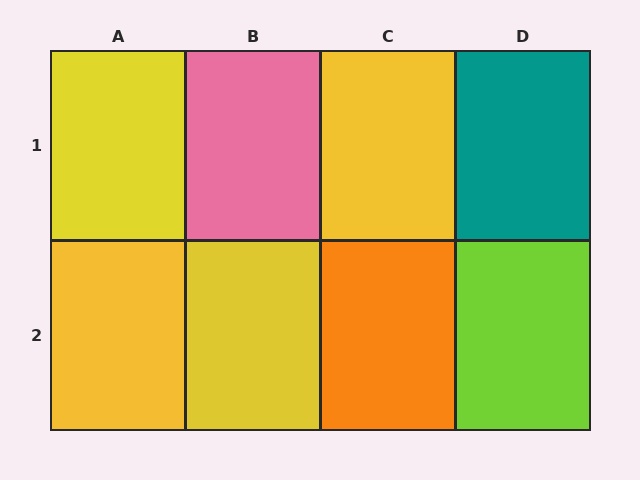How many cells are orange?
1 cell is orange.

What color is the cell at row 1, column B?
Pink.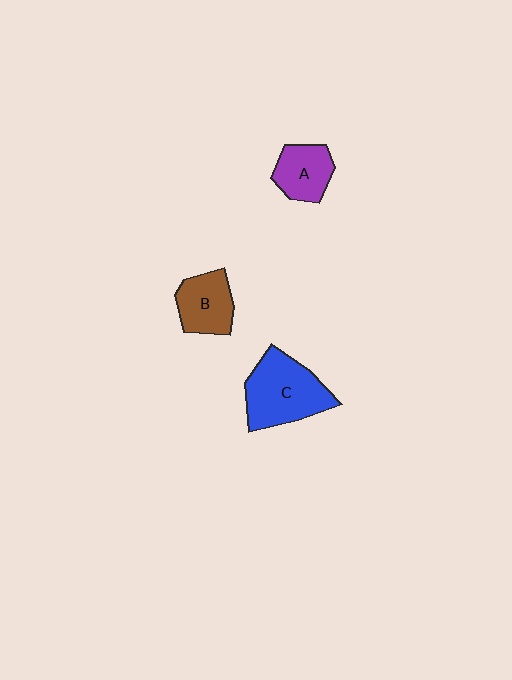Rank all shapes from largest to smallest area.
From largest to smallest: C (blue), B (brown), A (purple).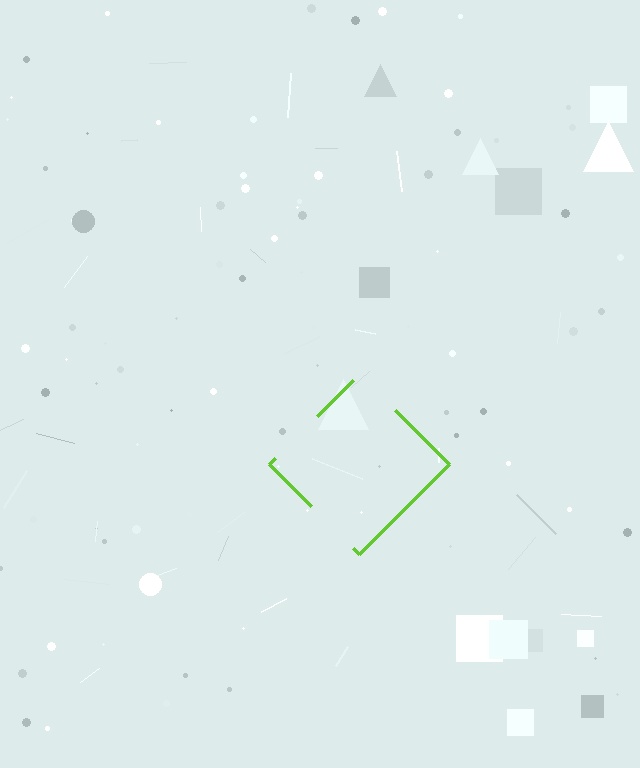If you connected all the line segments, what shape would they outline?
They would outline a diamond.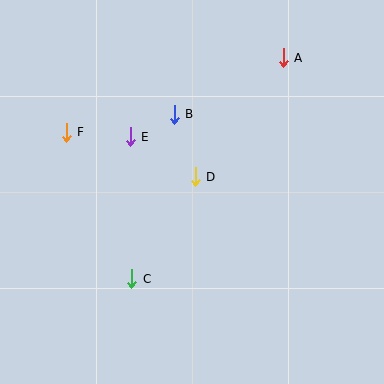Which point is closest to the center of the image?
Point D at (195, 177) is closest to the center.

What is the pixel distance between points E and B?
The distance between E and B is 49 pixels.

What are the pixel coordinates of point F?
Point F is at (66, 132).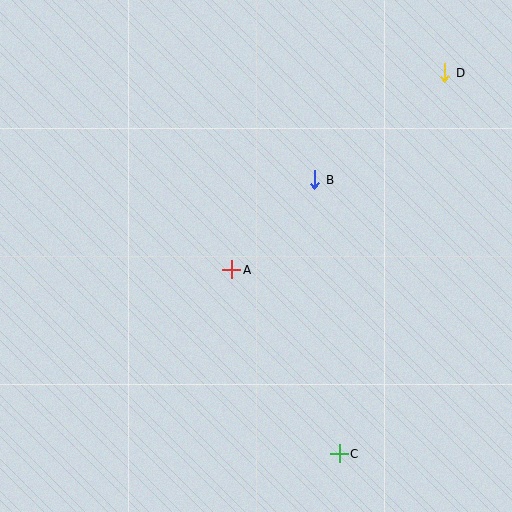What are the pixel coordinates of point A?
Point A is at (232, 270).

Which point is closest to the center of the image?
Point A at (232, 270) is closest to the center.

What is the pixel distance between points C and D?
The distance between C and D is 396 pixels.